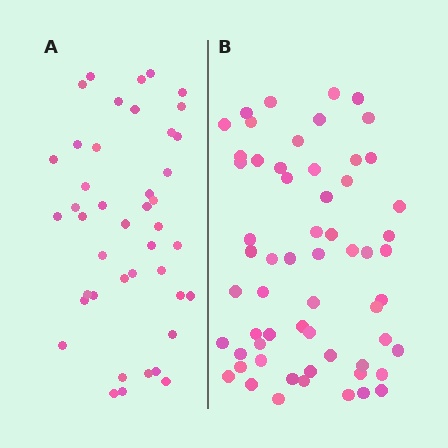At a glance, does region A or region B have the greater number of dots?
Region B (the right region) has more dots.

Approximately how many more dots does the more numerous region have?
Region B has approximately 15 more dots than region A.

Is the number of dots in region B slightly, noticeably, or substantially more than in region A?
Region B has noticeably more, but not dramatically so. The ratio is roughly 1.4 to 1.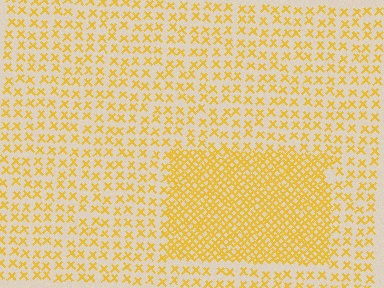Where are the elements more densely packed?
The elements are more densely packed inside the rectangle boundary.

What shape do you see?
I see a rectangle.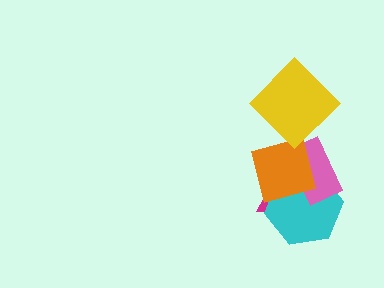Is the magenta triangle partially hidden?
Yes, it is partially covered by another shape.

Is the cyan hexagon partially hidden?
Yes, it is partially covered by another shape.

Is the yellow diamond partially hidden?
No, no other shape covers it.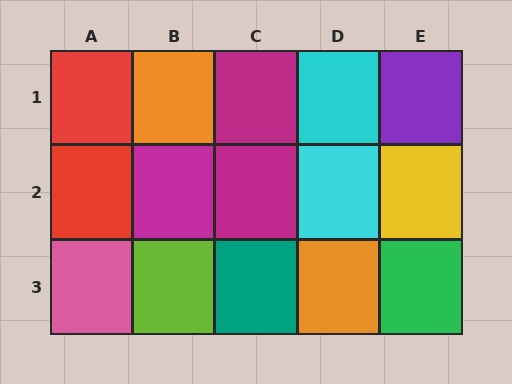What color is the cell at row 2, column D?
Cyan.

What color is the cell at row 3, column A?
Pink.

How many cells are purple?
1 cell is purple.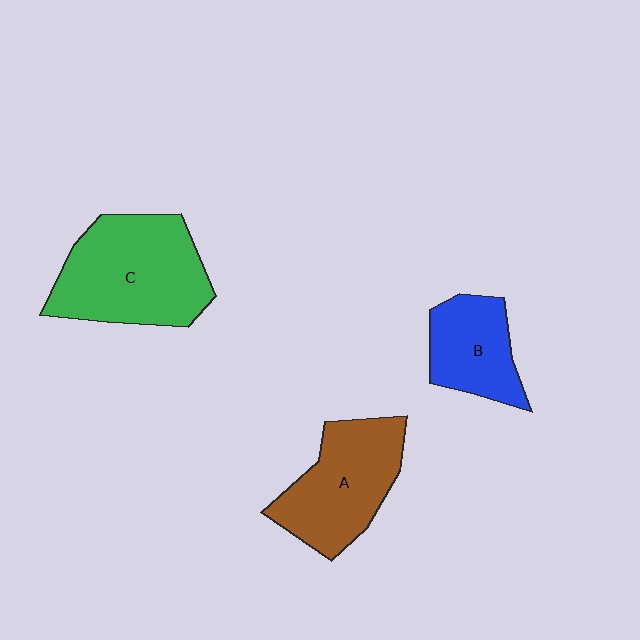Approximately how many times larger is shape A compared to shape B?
Approximately 1.4 times.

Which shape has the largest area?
Shape C (green).